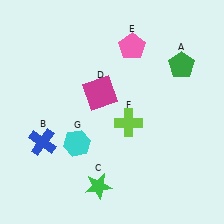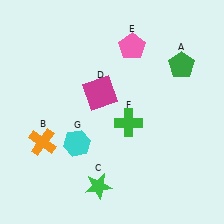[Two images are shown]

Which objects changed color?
B changed from blue to orange. F changed from lime to green.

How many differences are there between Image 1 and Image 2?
There are 2 differences between the two images.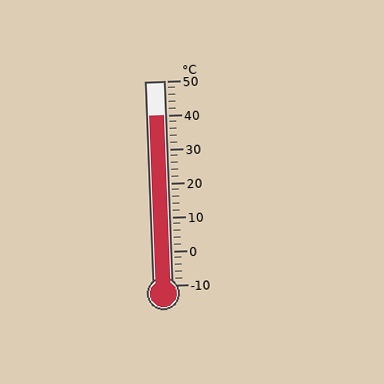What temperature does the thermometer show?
The thermometer shows approximately 40°C.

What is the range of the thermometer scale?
The thermometer scale ranges from -10°C to 50°C.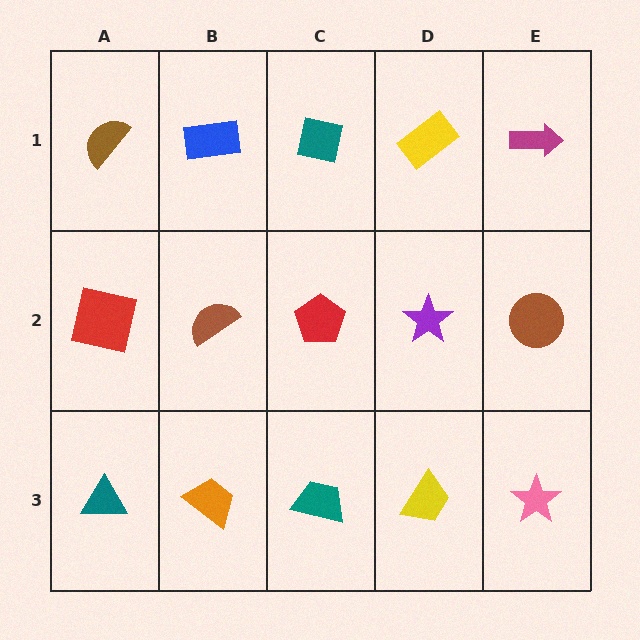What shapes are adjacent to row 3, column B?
A brown semicircle (row 2, column B), a teal triangle (row 3, column A), a teal trapezoid (row 3, column C).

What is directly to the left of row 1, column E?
A yellow rectangle.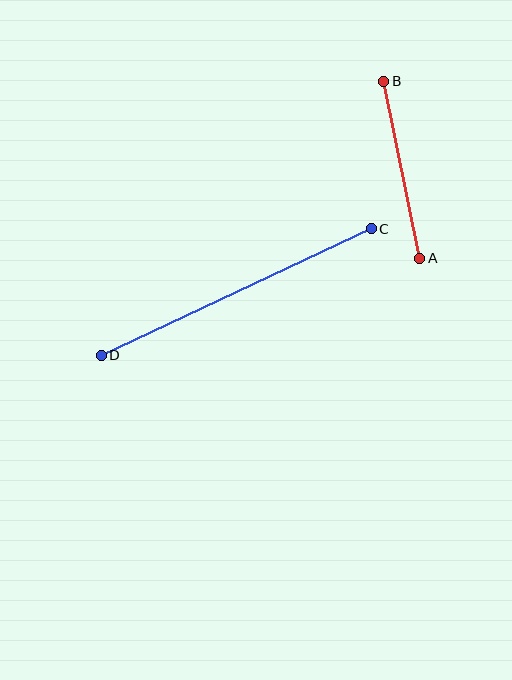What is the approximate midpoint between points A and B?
The midpoint is at approximately (402, 170) pixels.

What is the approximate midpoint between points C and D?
The midpoint is at approximately (236, 292) pixels.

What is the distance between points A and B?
The distance is approximately 181 pixels.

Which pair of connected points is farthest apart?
Points C and D are farthest apart.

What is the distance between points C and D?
The distance is approximately 298 pixels.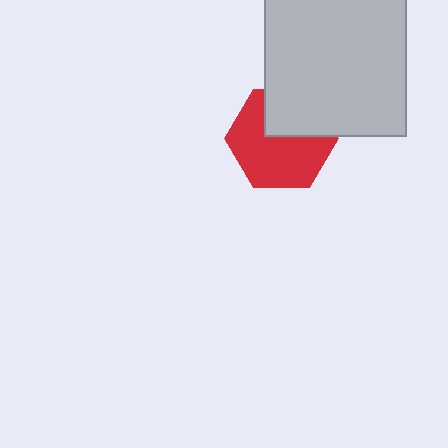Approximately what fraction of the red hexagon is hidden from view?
Roughly 35% of the red hexagon is hidden behind the light gray square.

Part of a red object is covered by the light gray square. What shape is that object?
It is a hexagon.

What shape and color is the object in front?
The object in front is a light gray square.